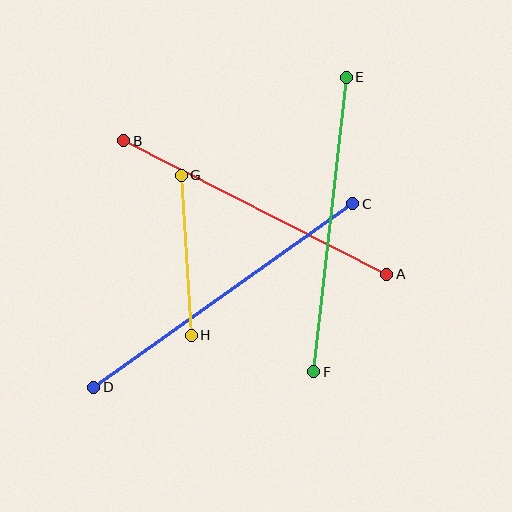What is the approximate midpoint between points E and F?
The midpoint is at approximately (330, 225) pixels.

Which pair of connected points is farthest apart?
Points C and D are farthest apart.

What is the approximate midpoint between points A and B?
The midpoint is at approximately (255, 208) pixels.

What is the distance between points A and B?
The distance is approximately 295 pixels.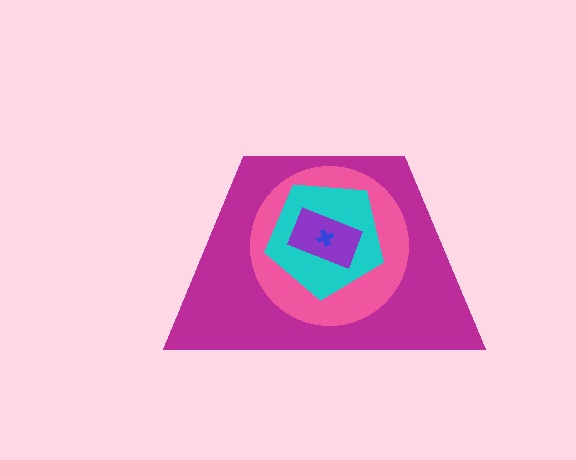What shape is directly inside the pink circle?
The cyan pentagon.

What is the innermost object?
The blue cross.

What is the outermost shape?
The magenta trapezoid.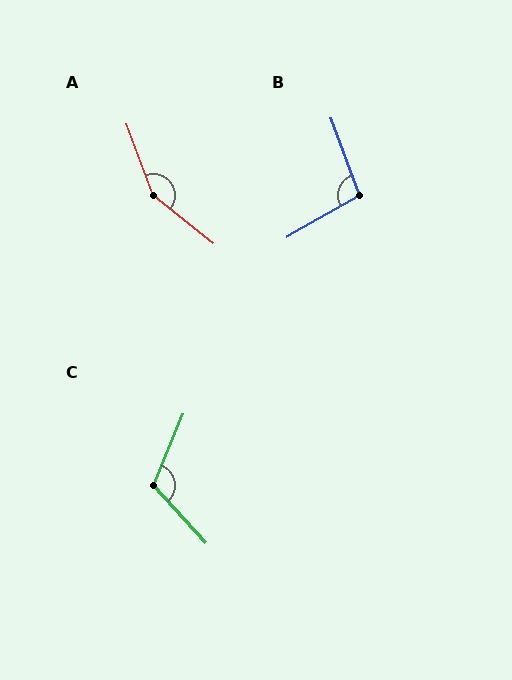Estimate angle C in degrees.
Approximately 115 degrees.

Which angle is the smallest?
B, at approximately 100 degrees.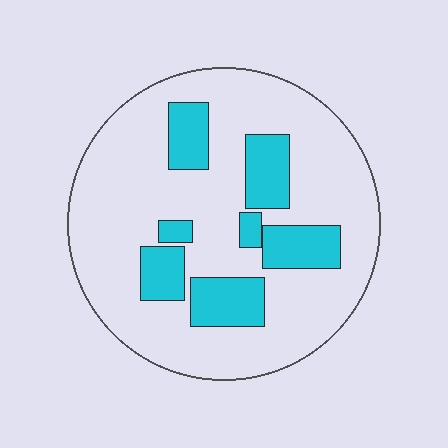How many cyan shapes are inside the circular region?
7.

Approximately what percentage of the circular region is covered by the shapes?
Approximately 25%.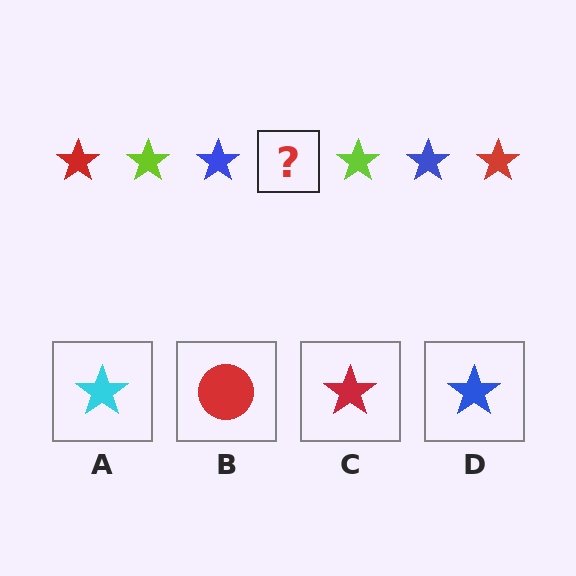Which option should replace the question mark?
Option C.